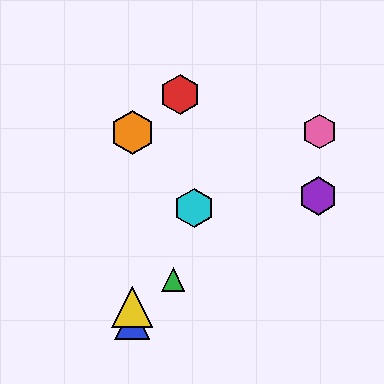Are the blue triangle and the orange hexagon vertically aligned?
Yes, both are at x≈132.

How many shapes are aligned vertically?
3 shapes (the blue triangle, the yellow triangle, the orange hexagon) are aligned vertically.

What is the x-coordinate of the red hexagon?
The red hexagon is at x≈180.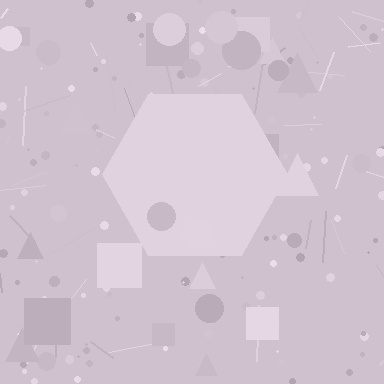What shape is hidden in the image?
A hexagon is hidden in the image.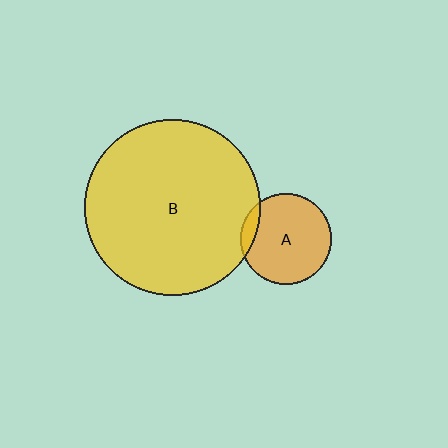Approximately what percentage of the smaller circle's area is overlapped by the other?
Approximately 10%.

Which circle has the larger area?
Circle B (yellow).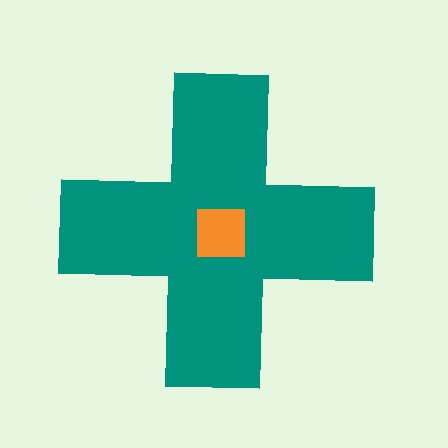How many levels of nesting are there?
2.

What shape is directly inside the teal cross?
The orange square.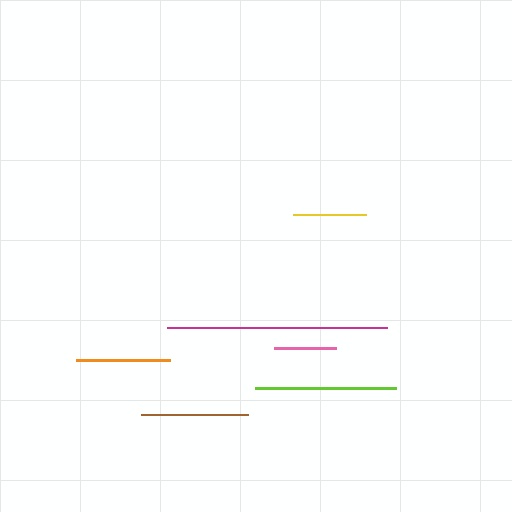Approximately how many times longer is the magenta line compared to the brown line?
The magenta line is approximately 2.1 times the length of the brown line.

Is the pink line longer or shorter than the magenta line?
The magenta line is longer than the pink line.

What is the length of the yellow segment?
The yellow segment is approximately 73 pixels long.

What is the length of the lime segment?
The lime segment is approximately 141 pixels long.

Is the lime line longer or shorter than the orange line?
The lime line is longer than the orange line.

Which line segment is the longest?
The magenta line is the longest at approximately 220 pixels.